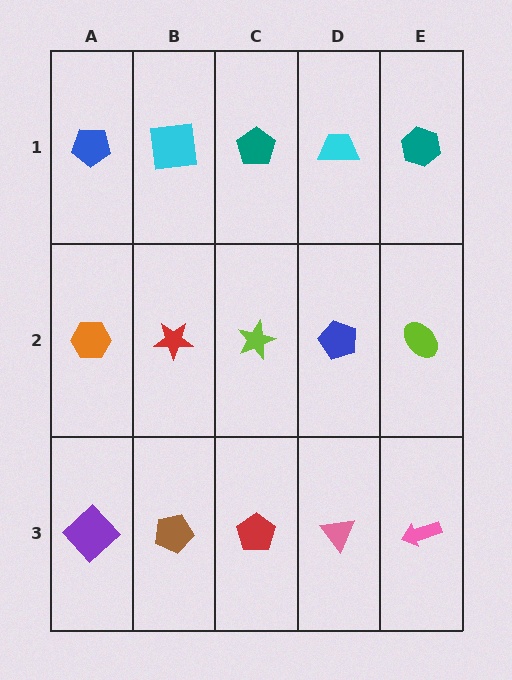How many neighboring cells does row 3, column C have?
3.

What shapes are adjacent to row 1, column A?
An orange hexagon (row 2, column A), a cyan square (row 1, column B).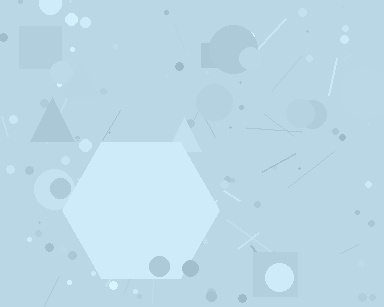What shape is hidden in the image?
A hexagon is hidden in the image.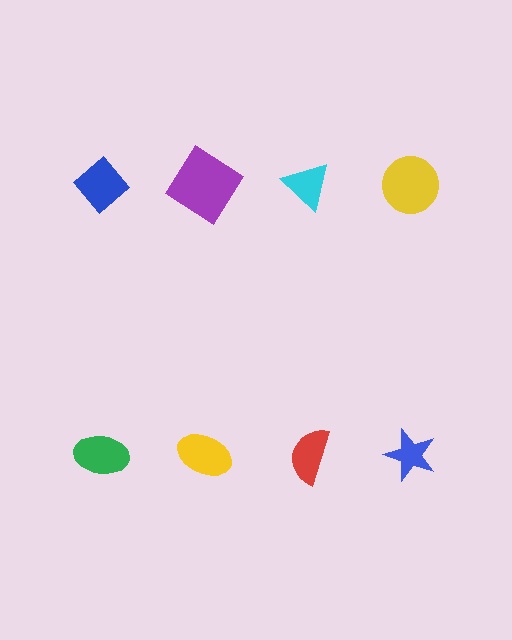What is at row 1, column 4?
A yellow circle.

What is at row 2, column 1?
A green ellipse.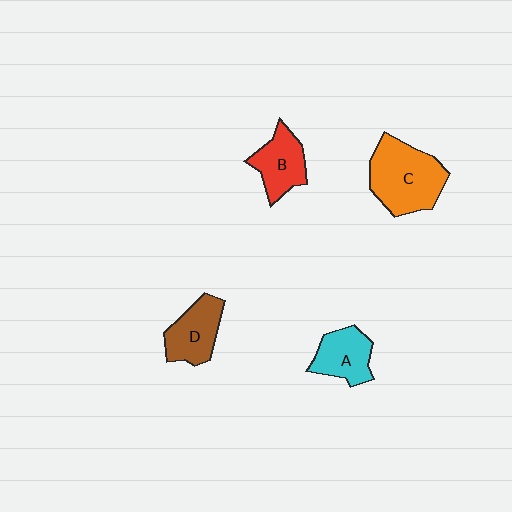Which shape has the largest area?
Shape C (orange).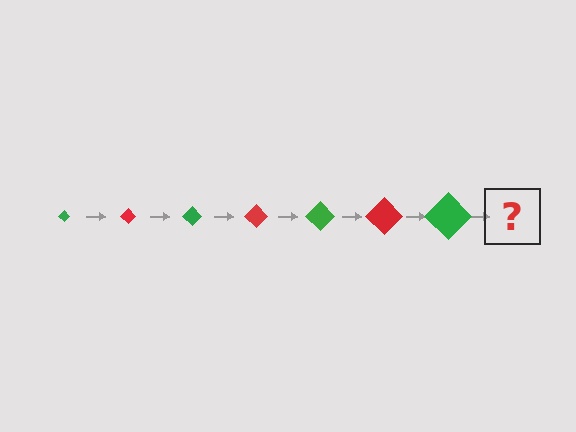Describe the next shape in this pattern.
It should be a red diamond, larger than the previous one.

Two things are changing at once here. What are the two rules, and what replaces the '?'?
The two rules are that the diamond grows larger each step and the color cycles through green and red. The '?' should be a red diamond, larger than the previous one.